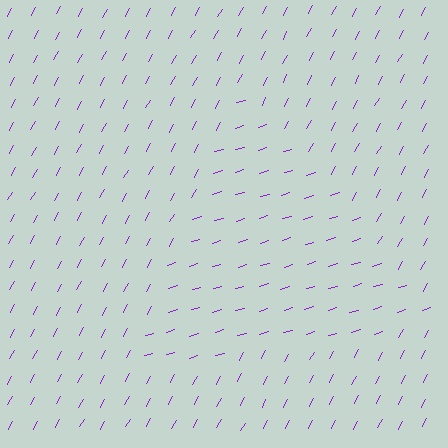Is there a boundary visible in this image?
Yes, there is a texture boundary formed by a change in line orientation.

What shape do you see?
I see a triangle.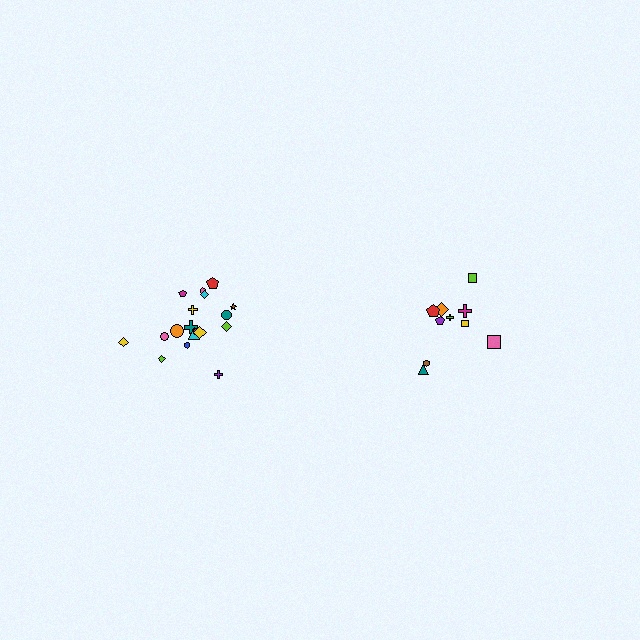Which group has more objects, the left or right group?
The left group.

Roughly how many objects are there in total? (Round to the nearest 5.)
Roughly 30 objects in total.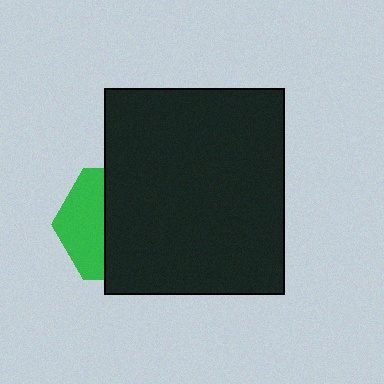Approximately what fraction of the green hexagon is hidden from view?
Roughly 62% of the green hexagon is hidden behind the black rectangle.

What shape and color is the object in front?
The object in front is a black rectangle.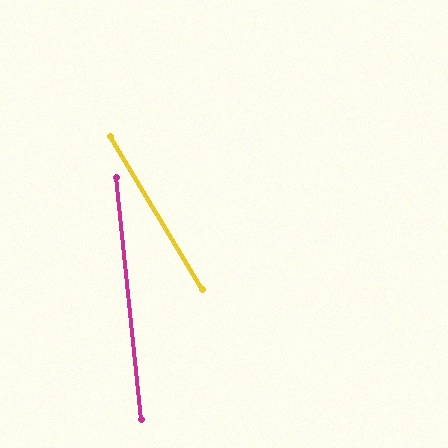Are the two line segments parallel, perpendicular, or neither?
Neither parallel nor perpendicular — they differ by about 25°.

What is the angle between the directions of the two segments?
Approximately 25 degrees.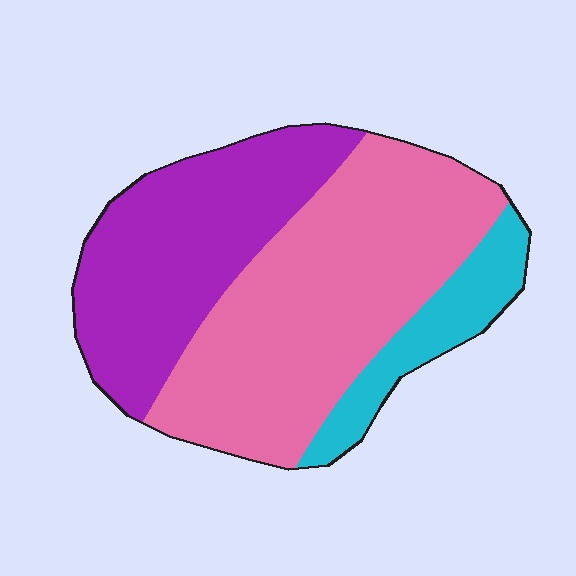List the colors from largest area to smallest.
From largest to smallest: pink, purple, cyan.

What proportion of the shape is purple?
Purple takes up about three eighths (3/8) of the shape.